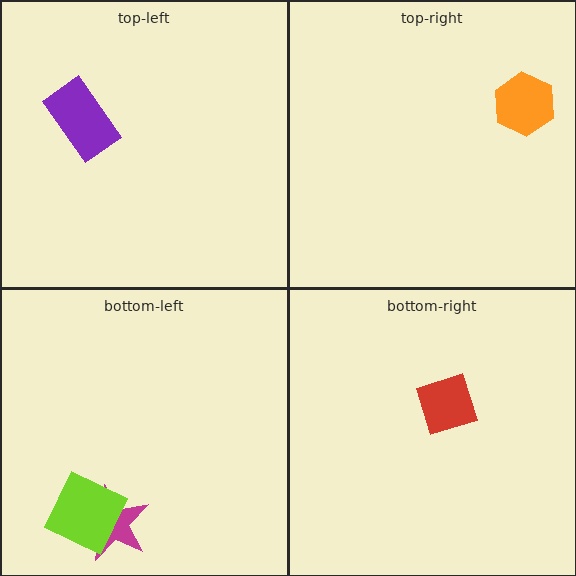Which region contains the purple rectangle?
The top-left region.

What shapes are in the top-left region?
The purple rectangle.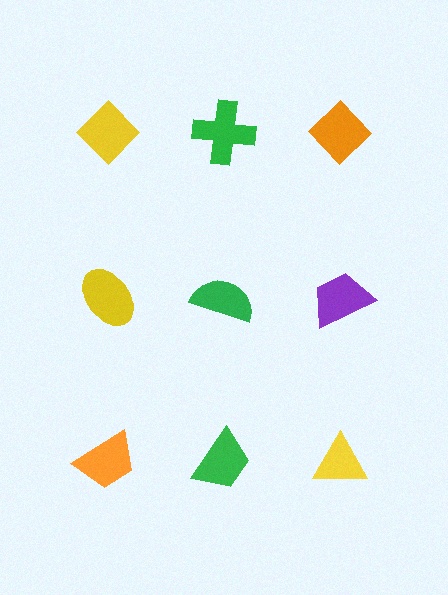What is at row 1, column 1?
A yellow diamond.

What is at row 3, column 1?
An orange trapezoid.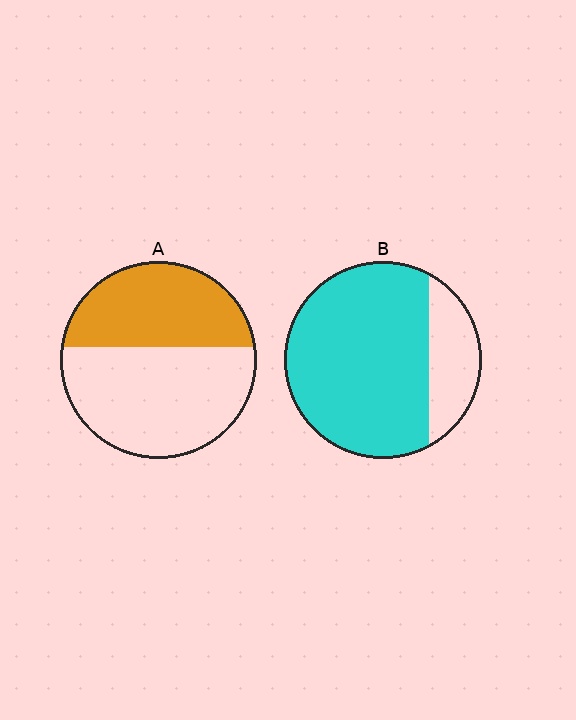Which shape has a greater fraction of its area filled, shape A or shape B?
Shape B.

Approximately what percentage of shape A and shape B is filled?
A is approximately 40% and B is approximately 80%.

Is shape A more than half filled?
No.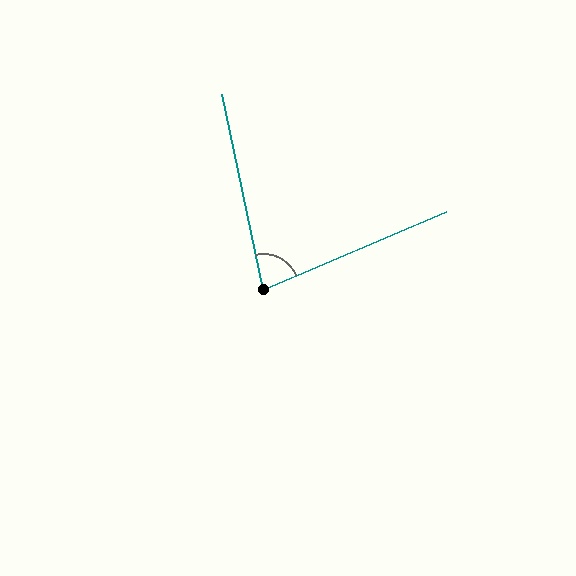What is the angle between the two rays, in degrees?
Approximately 79 degrees.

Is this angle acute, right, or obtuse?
It is acute.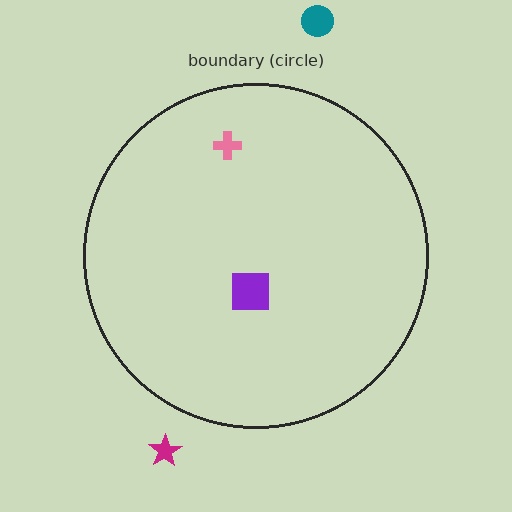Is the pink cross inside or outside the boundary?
Inside.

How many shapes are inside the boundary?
2 inside, 2 outside.